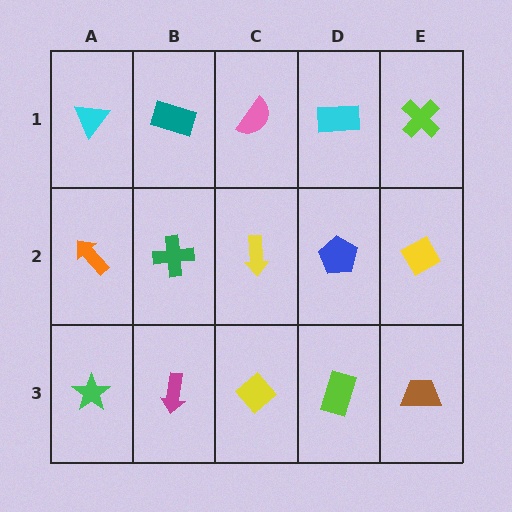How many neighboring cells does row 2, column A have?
3.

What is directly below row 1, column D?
A blue pentagon.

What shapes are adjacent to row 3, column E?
A yellow diamond (row 2, column E), a lime rectangle (row 3, column D).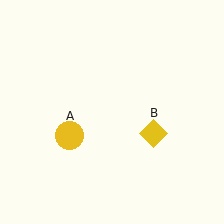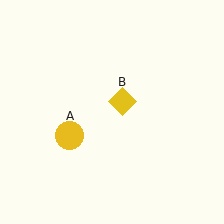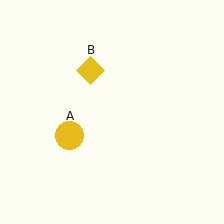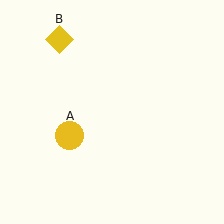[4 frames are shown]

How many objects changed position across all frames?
1 object changed position: yellow diamond (object B).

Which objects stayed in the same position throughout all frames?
Yellow circle (object A) remained stationary.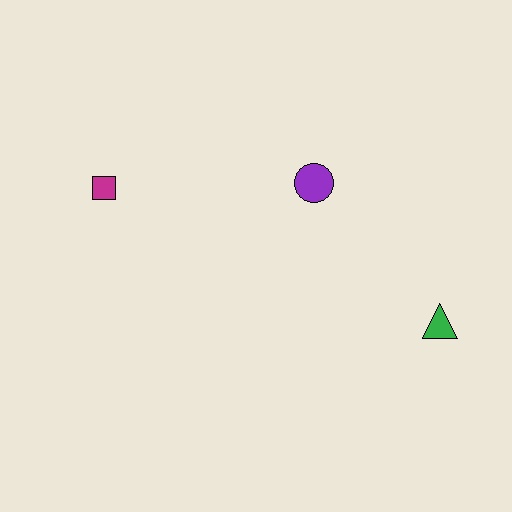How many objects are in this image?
There are 3 objects.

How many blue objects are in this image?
There are no blue objects.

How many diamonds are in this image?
There are no diamonds.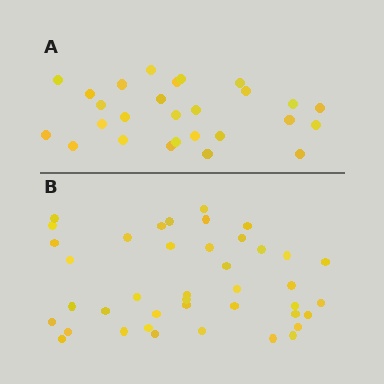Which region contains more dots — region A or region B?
Region B (the bottom region) has more dots.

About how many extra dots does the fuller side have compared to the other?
Region B has approximately 15 more dots than region A.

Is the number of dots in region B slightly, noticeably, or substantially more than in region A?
Region B has substantially more. The ratio is roughly 1.5 to 1.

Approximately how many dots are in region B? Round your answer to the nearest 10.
About 40 dots. (The exact count is 41, which rounds to 40.)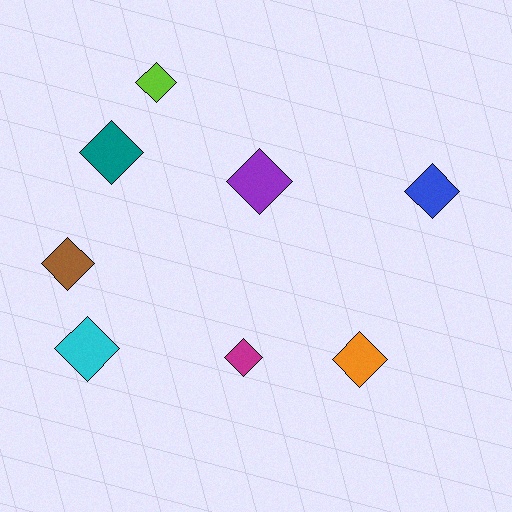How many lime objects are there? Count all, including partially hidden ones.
There is 1 lime object.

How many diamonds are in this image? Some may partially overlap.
There are 8 diamonds.